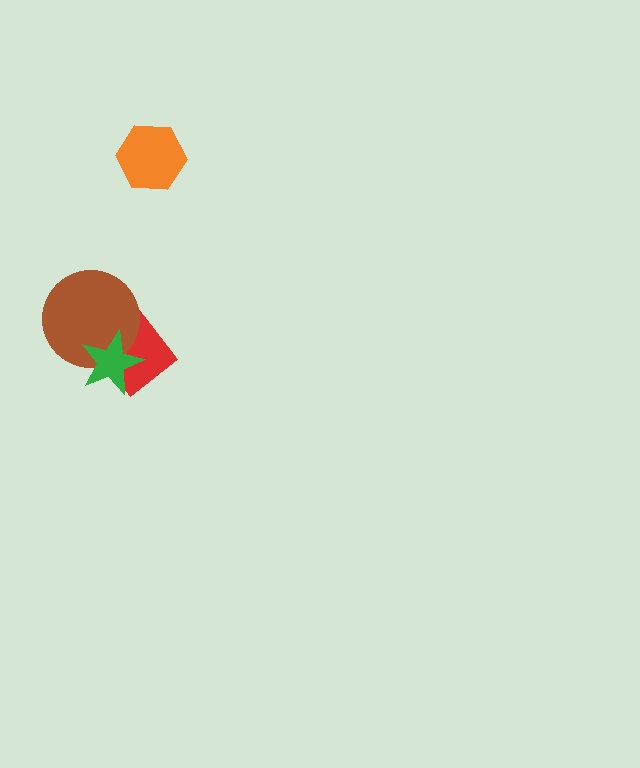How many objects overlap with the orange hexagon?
0 objects overlap with the orange hexagon.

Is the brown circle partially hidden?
Yes, it is partially covered by another shape.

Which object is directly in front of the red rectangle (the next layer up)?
The brown circle is directly in front of the red rectangle.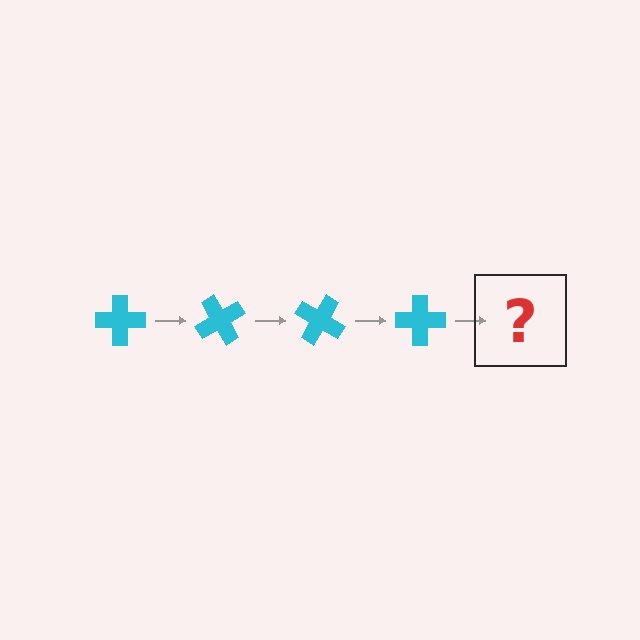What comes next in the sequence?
The next element should be a cyan cross rotated 240 degrees.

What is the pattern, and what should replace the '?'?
The pattern is that the cross rotates 60 degrees each step. The '?' should be a cyan cross rotated 240 degrees.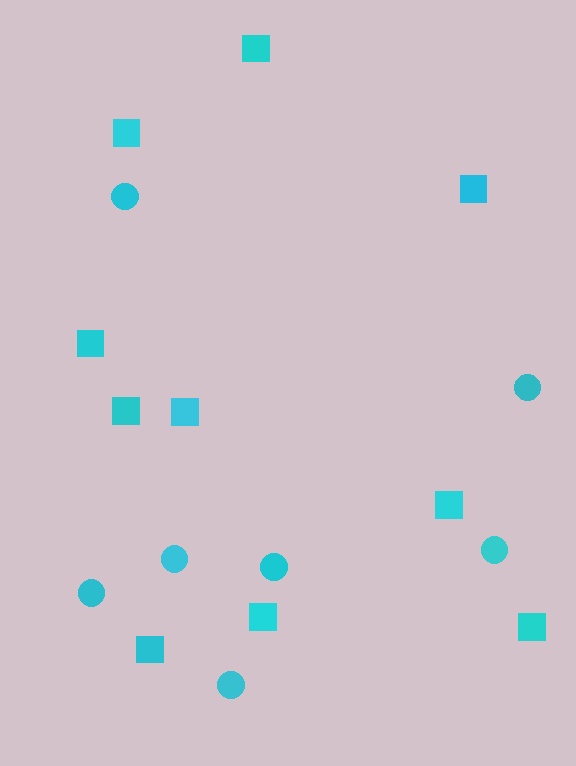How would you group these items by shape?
There are 2 groups: one group of squares (10) and one group of circles (7).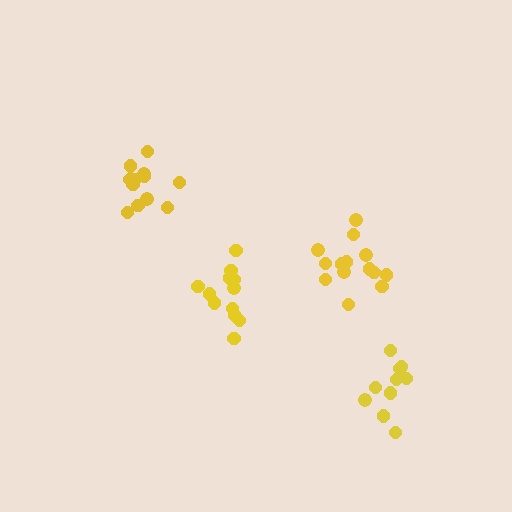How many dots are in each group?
Group 1: 10 dots, Group 2: 12 dots, Group 3: 12 dots, Group 4: 14 dots (48 total).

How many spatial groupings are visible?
There are 4 spatial groupings.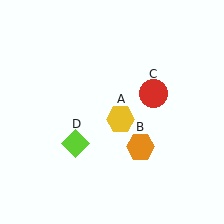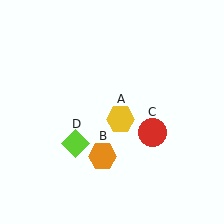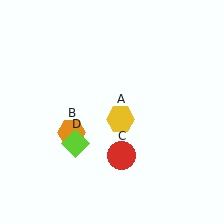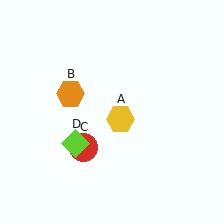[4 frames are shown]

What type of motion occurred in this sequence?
The orange hexagon (object B), red circle (object C) rotated clockwise around the center of the scene.